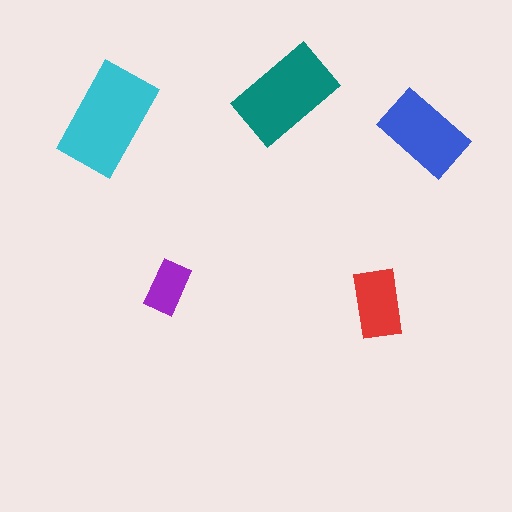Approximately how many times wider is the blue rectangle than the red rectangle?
About 1.5 times wider.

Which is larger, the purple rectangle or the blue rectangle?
The blue one.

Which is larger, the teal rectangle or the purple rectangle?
The teal one.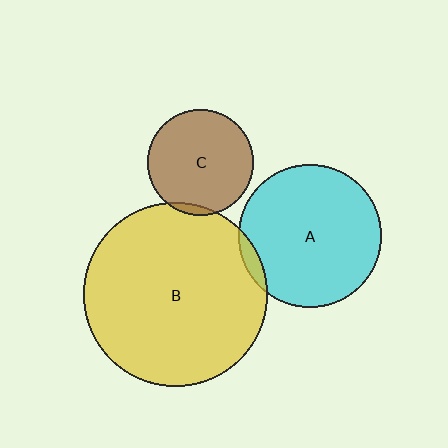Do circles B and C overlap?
Yes.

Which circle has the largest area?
Circle B (yellow).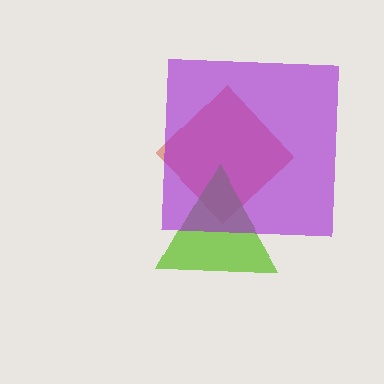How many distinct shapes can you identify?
There are 3 distinct shapes: a red diamond, a lime triangle, a purple square.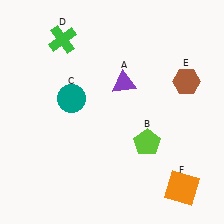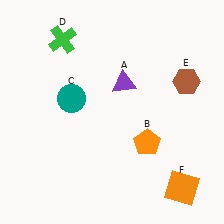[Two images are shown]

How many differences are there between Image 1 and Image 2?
There is 1 difference between the two images.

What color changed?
The pentagon (B) changed from lime in Image 1 to orange in Image 2.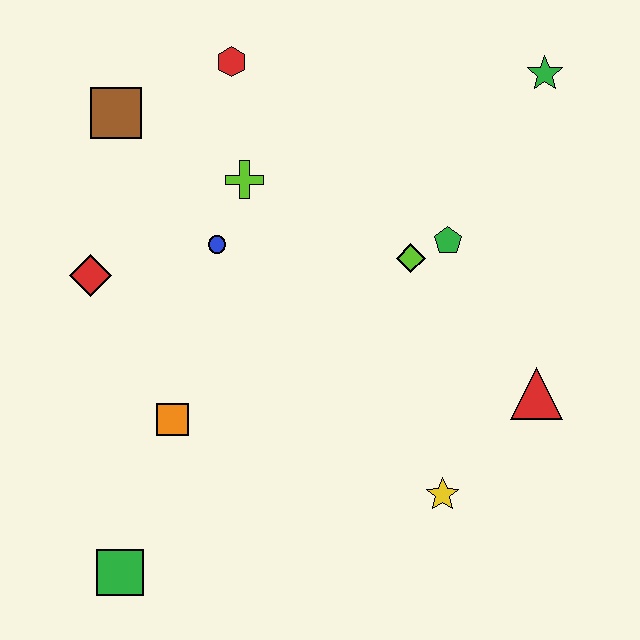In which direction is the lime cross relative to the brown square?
The lime cross is to the right of the brown square.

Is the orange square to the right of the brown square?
Yes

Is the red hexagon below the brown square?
No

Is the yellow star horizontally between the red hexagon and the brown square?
No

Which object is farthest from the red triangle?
The brown square is farthest from the red triangle.